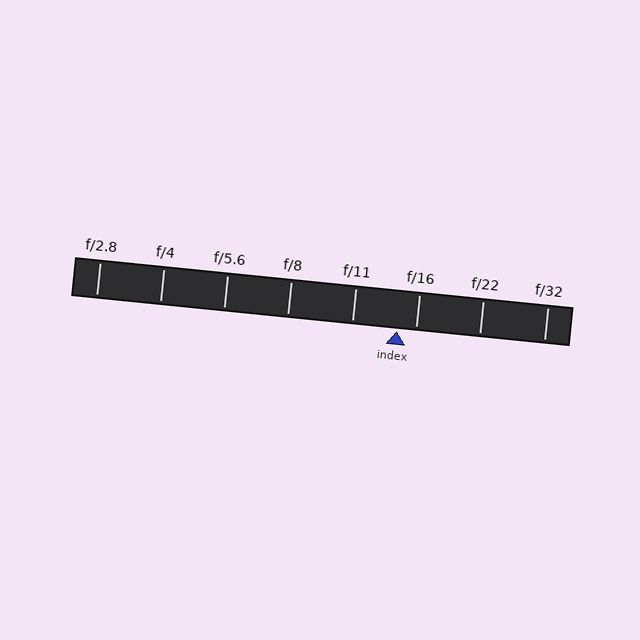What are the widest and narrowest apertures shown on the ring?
The widest aperture shown is f/2.8 and the narrowest is f/32.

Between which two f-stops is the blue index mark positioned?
The index mark is between f/11 and f/16.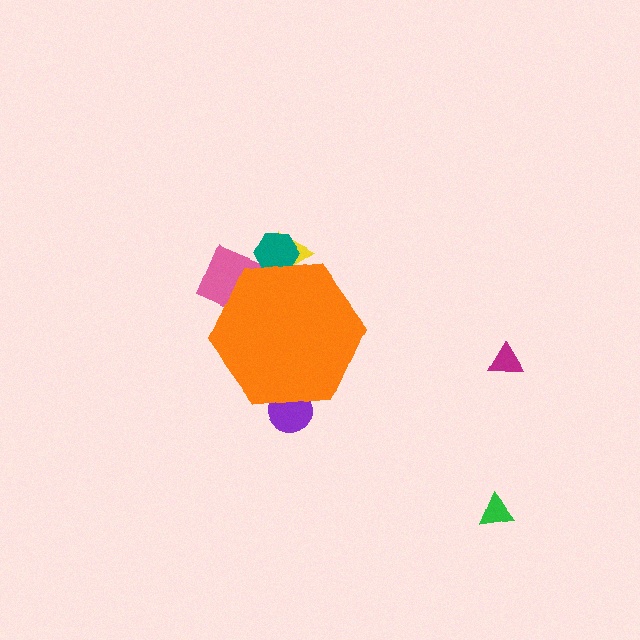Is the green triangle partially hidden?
No, the green triangle is fully visible.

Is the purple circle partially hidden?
Yes, the purple circle is partially hidden behind the orange hexagon.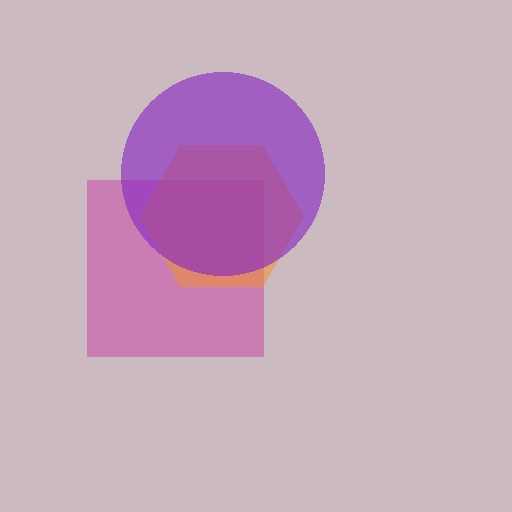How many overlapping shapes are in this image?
There are 3 overlapping shapes in the image.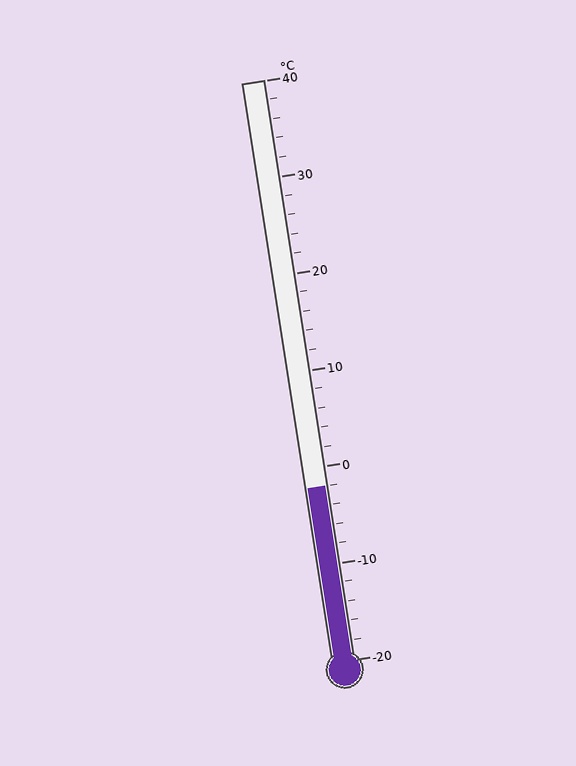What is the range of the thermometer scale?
The thermometer scale ranges from -20°C to 40°C.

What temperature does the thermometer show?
The thermometer shows approximately -2°C.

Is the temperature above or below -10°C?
The temperature is above -10°C.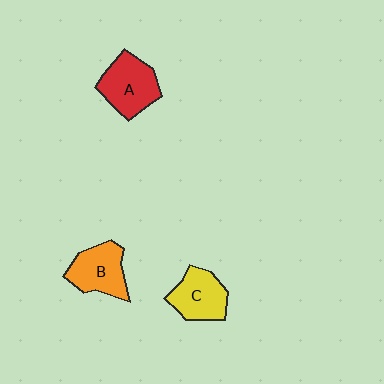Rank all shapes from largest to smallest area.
From largest to smallest: A (red), B (orange), C (yellow).